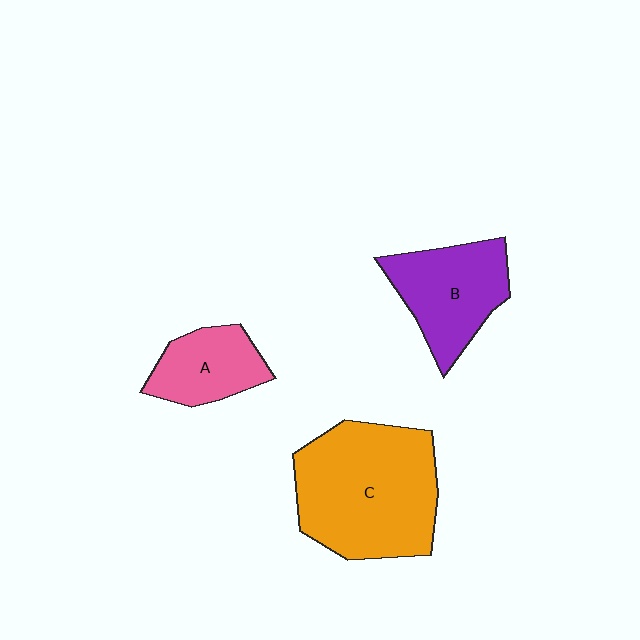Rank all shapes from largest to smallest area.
From largest to smallest: C (orange), B (purple), A (pink).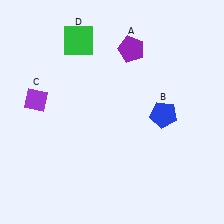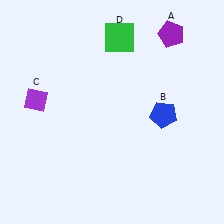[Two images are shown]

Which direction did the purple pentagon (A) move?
The purple pentagon (A) moved right.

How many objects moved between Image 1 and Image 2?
2 objects moved between the two images.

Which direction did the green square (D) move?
The green square (D) moved right.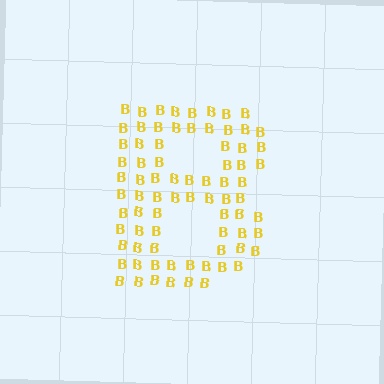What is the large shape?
The large shape is the letter B.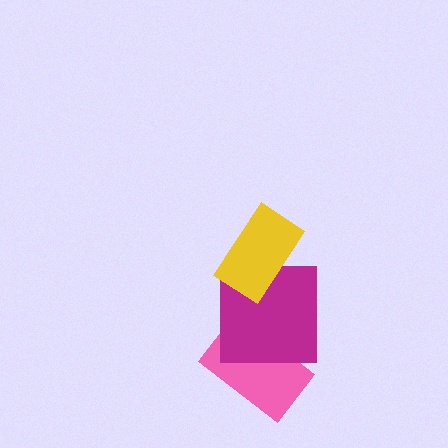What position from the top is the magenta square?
The magenta square is 2nd from the top.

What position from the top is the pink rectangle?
The pink rectangle is 3rd from the top.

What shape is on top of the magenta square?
The yellow rectangle is on top of the magenta square.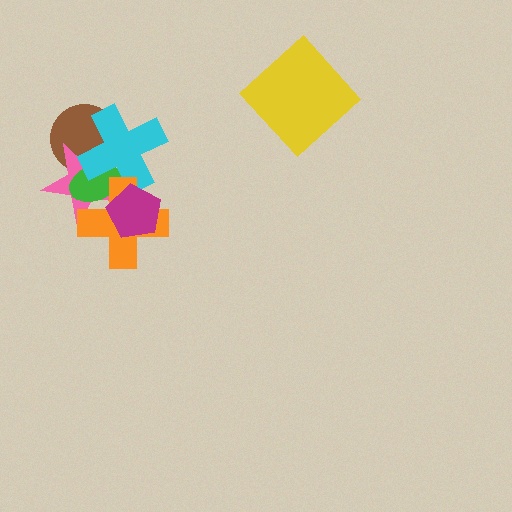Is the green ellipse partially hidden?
Yes, it is partially covered by another shape.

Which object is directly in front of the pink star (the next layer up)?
The green ellipse is directly in front of the pink star.